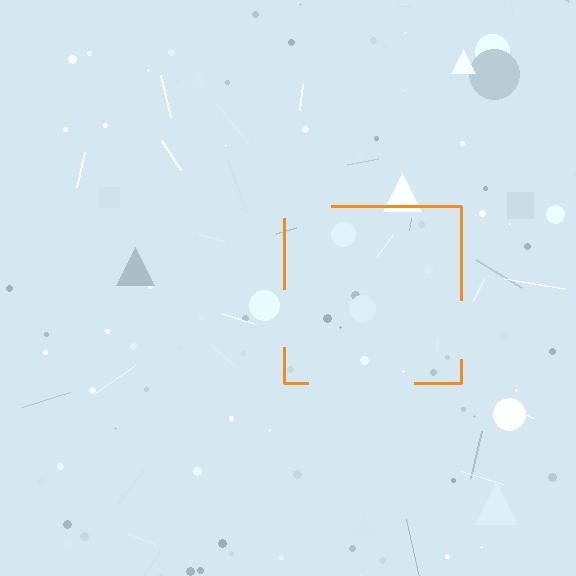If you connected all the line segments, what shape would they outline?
They would outline a square.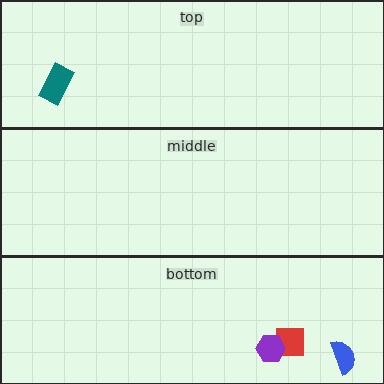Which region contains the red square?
The bottom region.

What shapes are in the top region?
The teal rectangle.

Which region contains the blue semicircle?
The bottom region.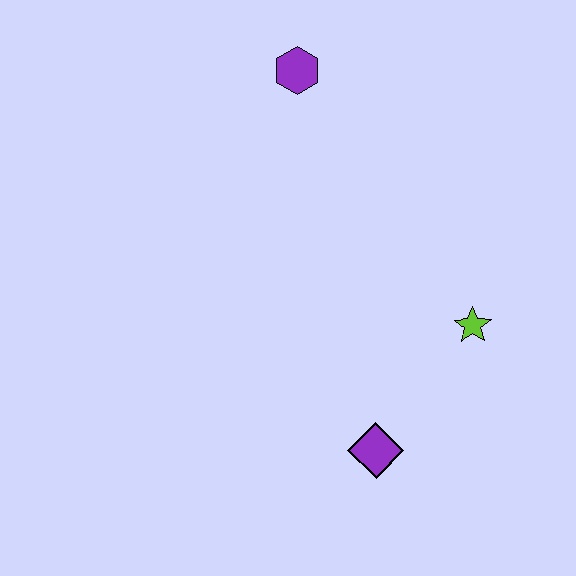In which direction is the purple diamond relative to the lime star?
The purple diamond is below the lime star.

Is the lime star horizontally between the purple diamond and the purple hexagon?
No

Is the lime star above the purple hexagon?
No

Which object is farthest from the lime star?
The purple hexagon is farthest from the lime star.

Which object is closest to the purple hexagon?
The lime star is closest to the purple hexagon.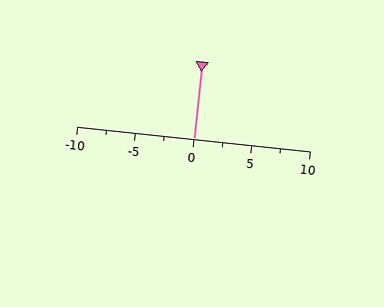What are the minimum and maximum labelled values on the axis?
The axis runs from -10 to 10.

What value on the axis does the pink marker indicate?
The marker indicates approximately 0.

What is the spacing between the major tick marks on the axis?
The major ticks are spaced 5 apart.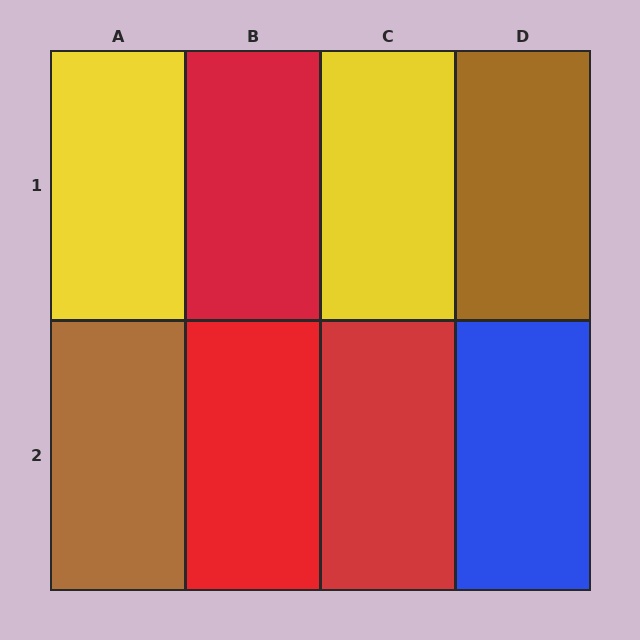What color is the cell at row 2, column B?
Red.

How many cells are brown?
2 cells are brown.